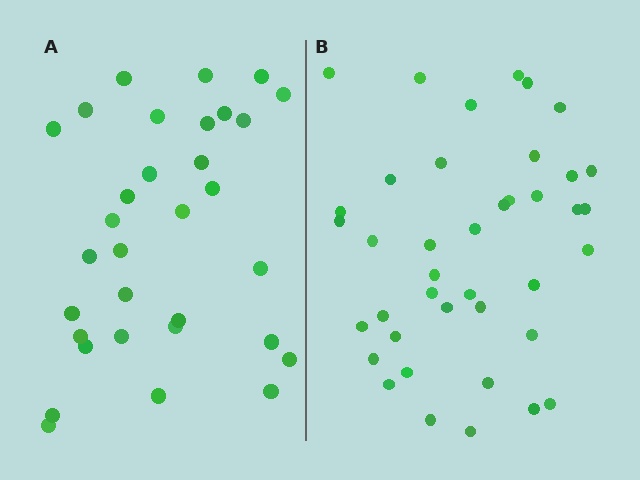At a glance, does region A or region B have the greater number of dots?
Region B (the right region) has more dots.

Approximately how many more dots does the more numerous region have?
Region B has roughly 8 or so more dots than region A.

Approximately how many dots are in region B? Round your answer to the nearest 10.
About 40 dots.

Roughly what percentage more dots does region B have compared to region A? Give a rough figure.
About 25% more.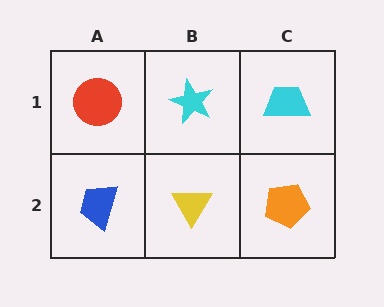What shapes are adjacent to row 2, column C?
A cyan trapezoid (row 1, column C), a yellow triangle (row 2, column B).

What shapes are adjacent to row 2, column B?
A cyan star (row 1, column B), a blue trapezoid (row 2, column A), an orange pentagon (row 2, column C).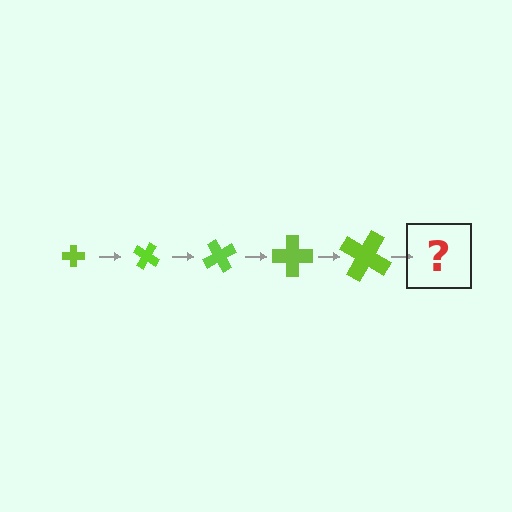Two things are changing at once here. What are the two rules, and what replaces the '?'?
The two rules are that the cross grows larger each step and it rotates 30 degrees each step. The '?' should be a cross, larger than the previous one and rotated 150 degrees from the start.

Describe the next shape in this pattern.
It should be a cross, larger than the previous one and rotated 150 degrees from the start.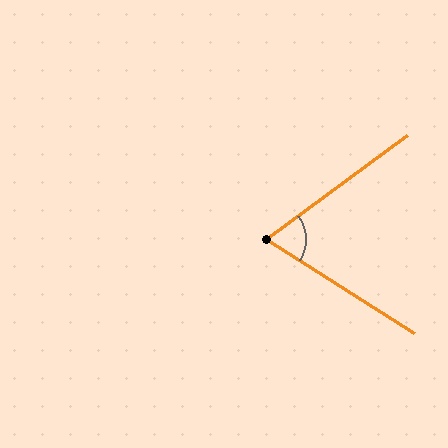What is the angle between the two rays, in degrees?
Approximately 69 degrees.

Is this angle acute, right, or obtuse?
It is acute.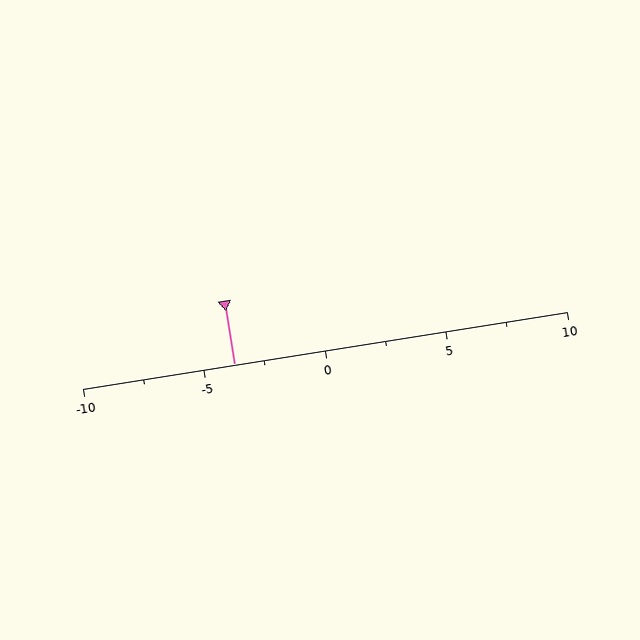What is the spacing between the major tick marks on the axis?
The major ticks are spaced 5 apart.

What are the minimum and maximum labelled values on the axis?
The axis runs from -10 to 10.